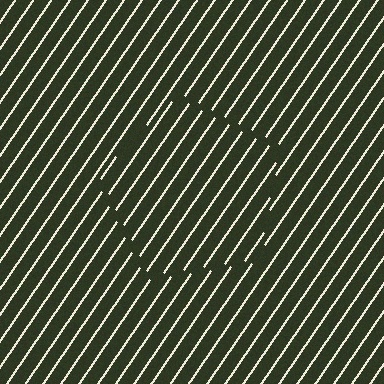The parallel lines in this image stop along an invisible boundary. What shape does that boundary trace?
An illusory pentagon. The interior of the shape contains the same grating, shifted by half a period — the contour is defined by the phase discontinuity where line-ends from the inner and outer gratings abut.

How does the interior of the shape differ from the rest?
The interior of the shape contains the same grating, shifted by half a period — the contour is defined by the phase discontinuity where line-ends from the inner and outer gratings abut.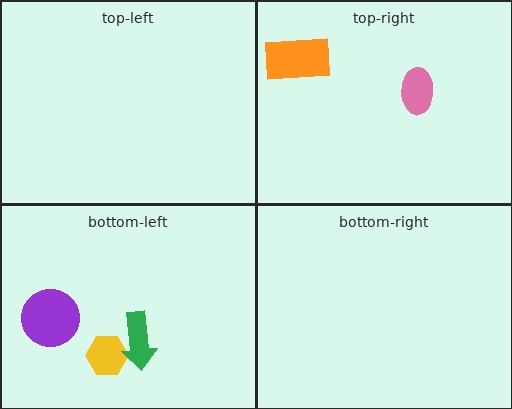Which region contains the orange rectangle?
The top-right region.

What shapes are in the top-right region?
The pink ellipse, the orange rectangle.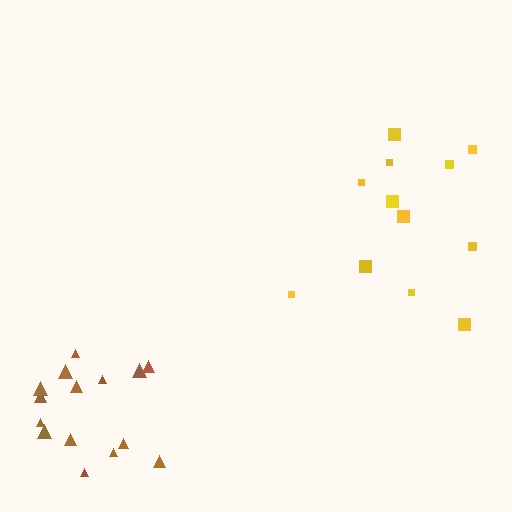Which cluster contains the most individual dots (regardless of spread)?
Brown (15).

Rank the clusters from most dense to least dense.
brown, yellow.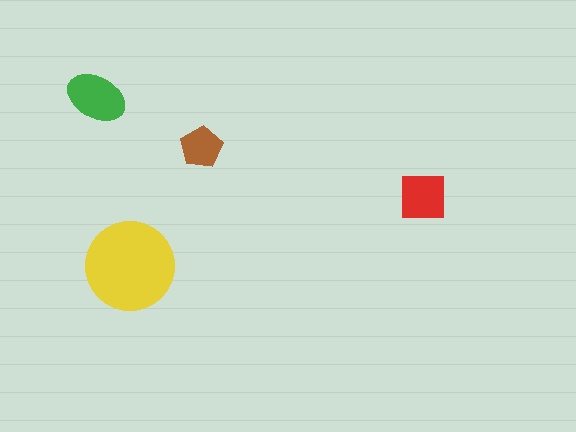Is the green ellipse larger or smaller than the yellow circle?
Smaller.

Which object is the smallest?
The brown pentagon.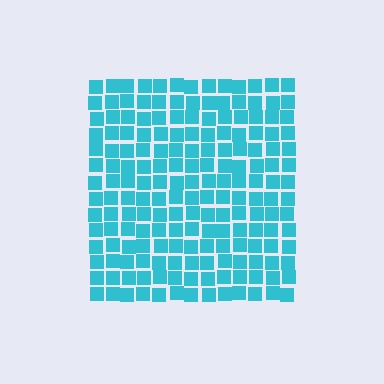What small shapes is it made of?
It is made of small squares.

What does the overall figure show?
The overall figure shows a square.